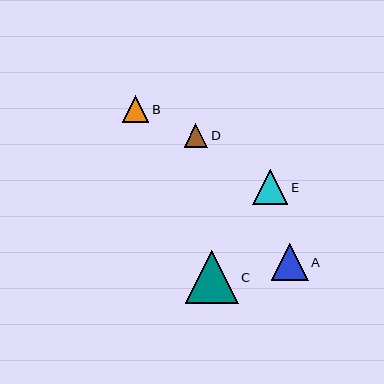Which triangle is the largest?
Triangle C is the largest with a size of approximately 53 pixels.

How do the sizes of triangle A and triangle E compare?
Triangle A and triangle E are approximately the same size.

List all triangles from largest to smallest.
From largest to smallest: C, A, E, B, D.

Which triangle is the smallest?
Triangle D is the smallest with a size of approximately 24 pixels.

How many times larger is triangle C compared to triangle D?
Triangle C is approximately 2.2 times the size of triangle D.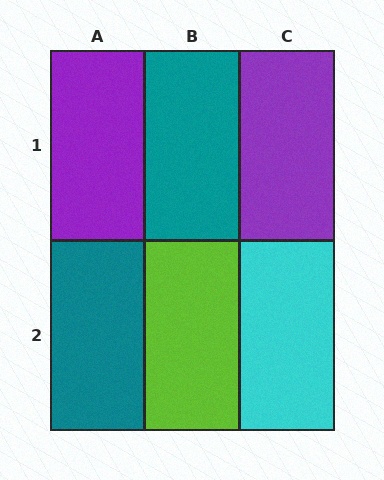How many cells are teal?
2 cells are teal.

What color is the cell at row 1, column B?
Teal.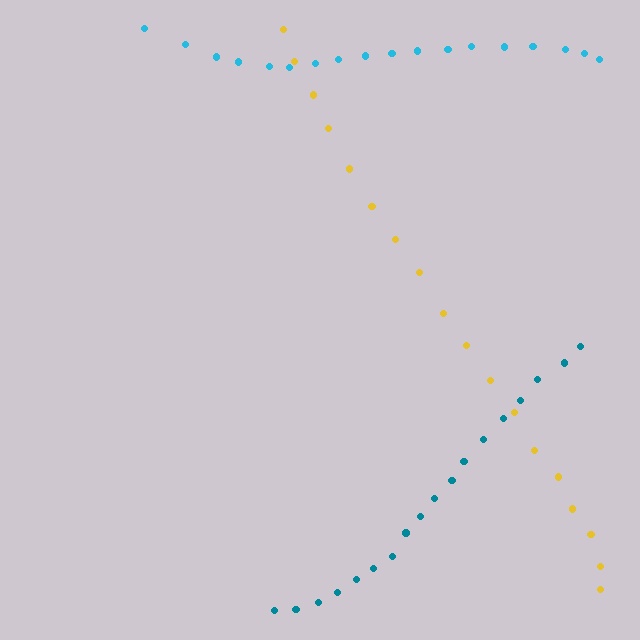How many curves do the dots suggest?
There are 3 distinct paths.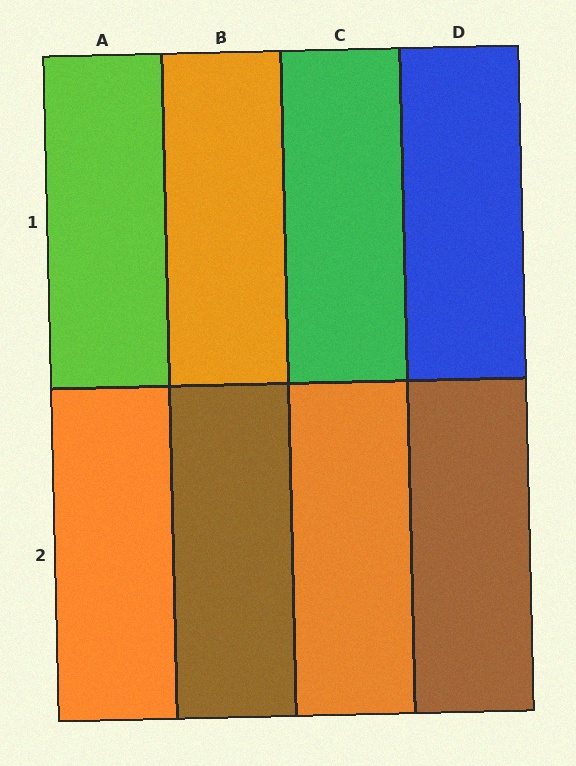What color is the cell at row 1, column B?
Orange.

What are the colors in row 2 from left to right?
Orange, brown, orange, brown.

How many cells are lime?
1 cell is lime.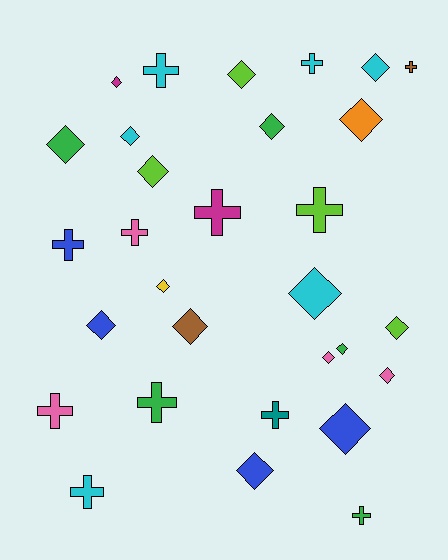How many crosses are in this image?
There are 12 crosses.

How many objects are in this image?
There are 30 objects.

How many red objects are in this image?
There are no red objects.